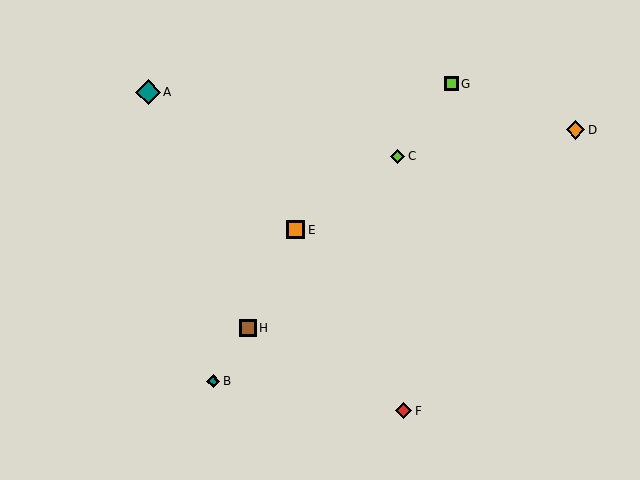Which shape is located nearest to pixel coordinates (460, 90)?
The lime square (labeled G) at (451, 84) is nearest to that location.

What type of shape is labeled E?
Shape E is an orange square.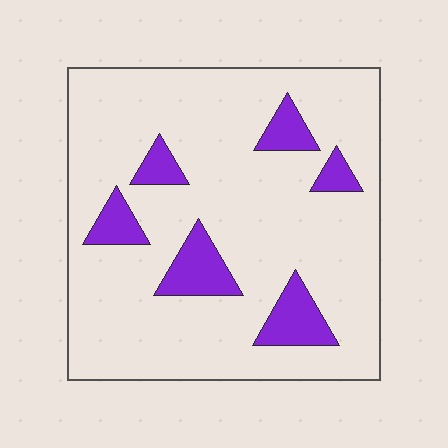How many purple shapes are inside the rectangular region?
6.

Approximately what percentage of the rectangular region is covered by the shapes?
Approximately 15%.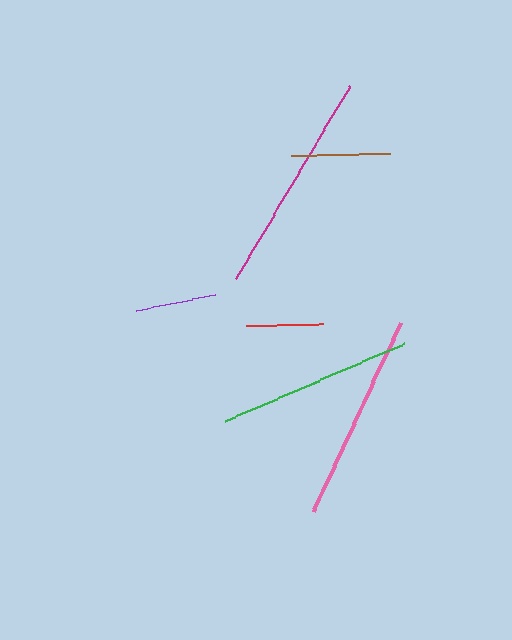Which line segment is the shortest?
The red line is the shortest at approximately 78 pixels.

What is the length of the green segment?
The green segment is approximately 195 pixels long.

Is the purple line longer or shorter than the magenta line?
The magenta line is longer than the purple line.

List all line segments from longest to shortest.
From longest to shortest: magenta, pink, green, brown, purple, red.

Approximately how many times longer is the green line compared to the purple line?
The green line is approximately 2.4 times the length of the purple line.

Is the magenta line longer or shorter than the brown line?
The magenta line is longer than the brown line.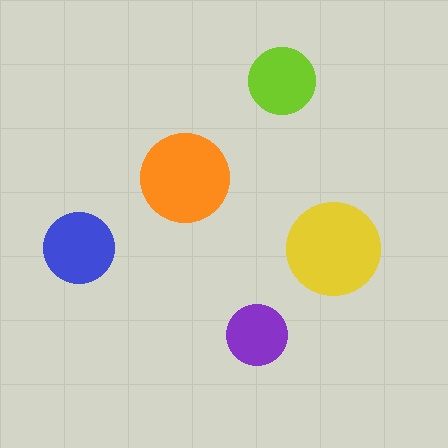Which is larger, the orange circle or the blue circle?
The orange one.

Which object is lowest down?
The purple circle is bottommost.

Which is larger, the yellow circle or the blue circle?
The yellow one.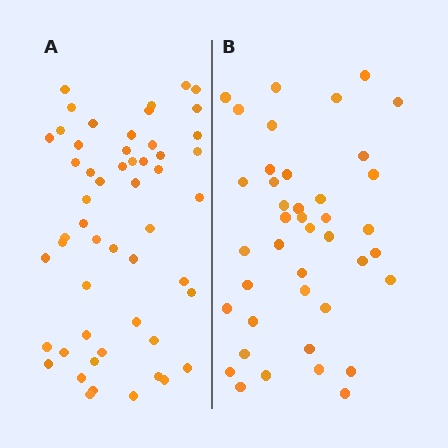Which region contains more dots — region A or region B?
Region A (the left region) has more dots.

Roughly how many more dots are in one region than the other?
Region A has roughly 12 or so more dots than region B.